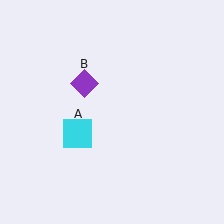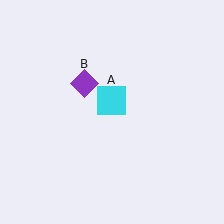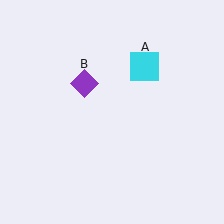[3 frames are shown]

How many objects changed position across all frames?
1 object changed position: cyan square (object A).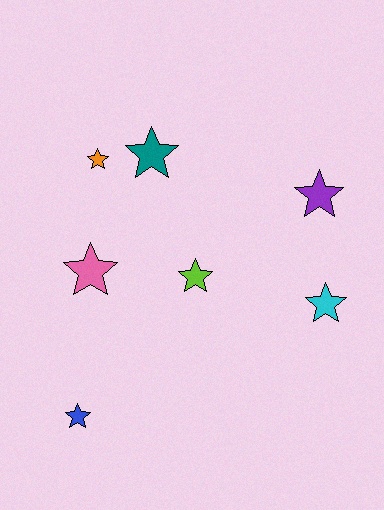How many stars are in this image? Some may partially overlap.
There are 7 stars.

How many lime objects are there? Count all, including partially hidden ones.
There is 1 lime object.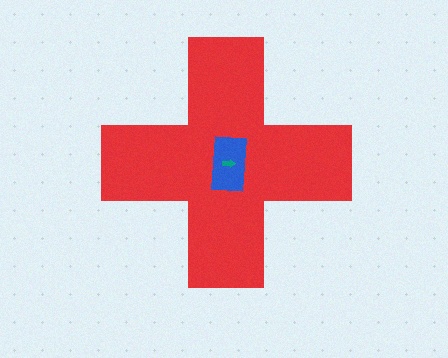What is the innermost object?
The teal arrow.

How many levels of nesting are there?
3.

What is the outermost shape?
The red cross.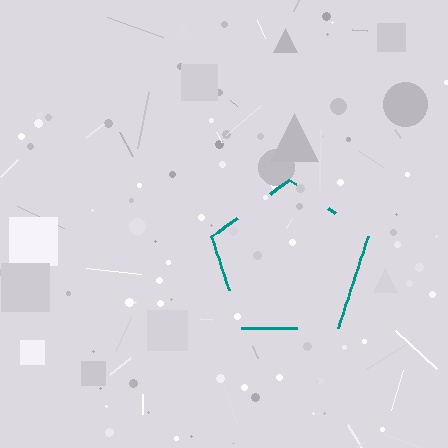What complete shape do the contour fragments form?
The contour fragments form a pentagon.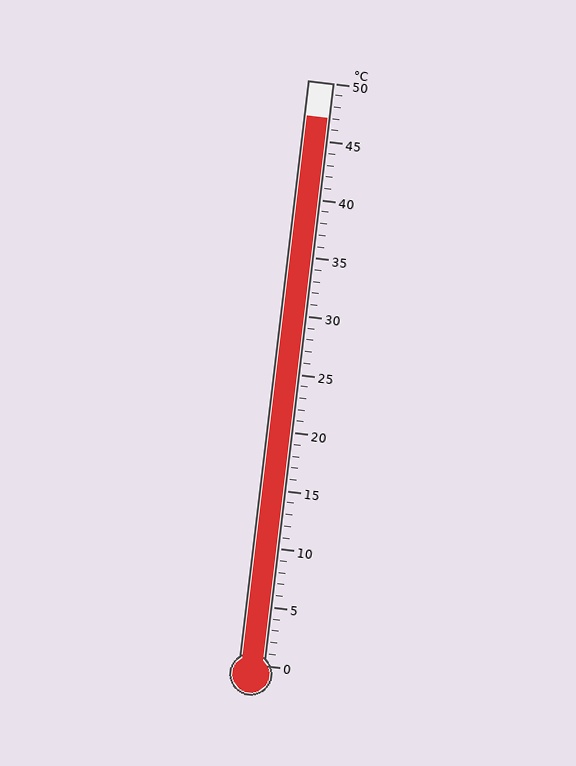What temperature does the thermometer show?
The thermometer shows approximately 47°C.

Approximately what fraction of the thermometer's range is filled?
The thermometer is filled to approximately 95% of its range.